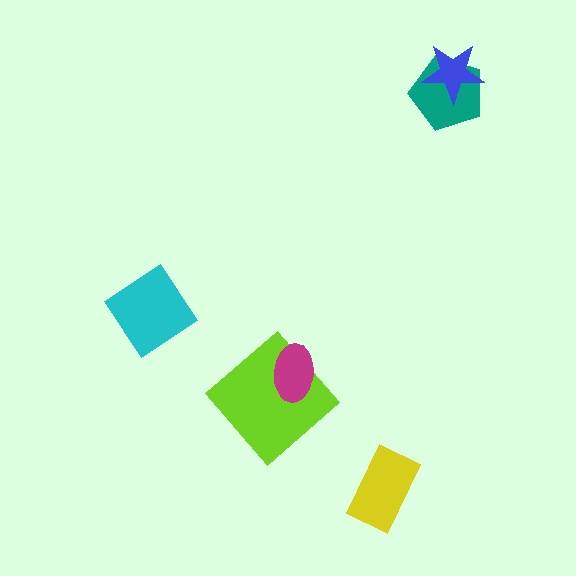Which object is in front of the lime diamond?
The magenta ellipse is in front of the lime diamond.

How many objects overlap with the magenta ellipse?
1 object overlaps with the magenta ellipse.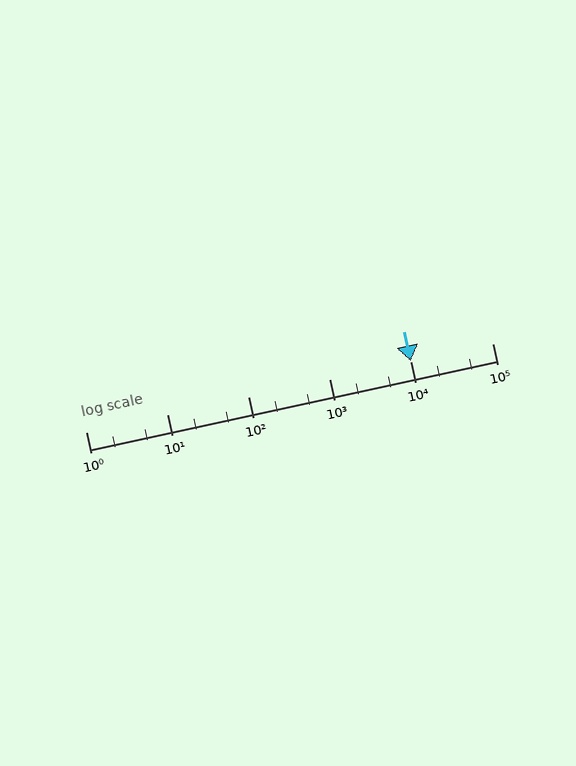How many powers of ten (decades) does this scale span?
The scale spans 5 decades, from 1 to 100000.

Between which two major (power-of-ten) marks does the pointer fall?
The pointer is between 10000 and 100000.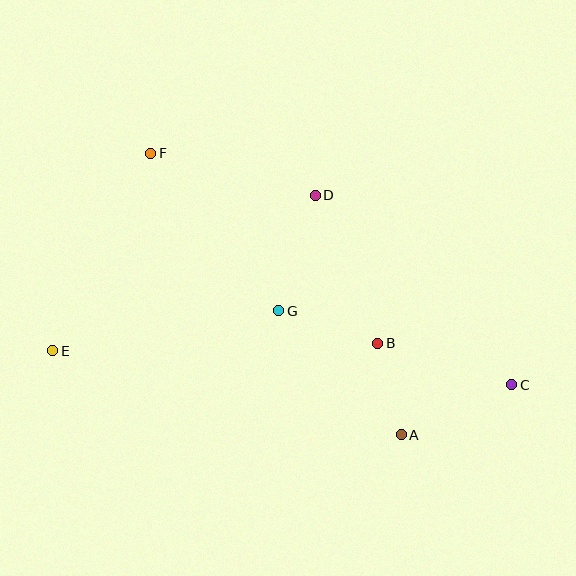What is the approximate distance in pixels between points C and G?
The distance between C and G is approximately 244 pixels.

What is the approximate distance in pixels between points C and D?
The distance between C and D is approximately 273 pixels.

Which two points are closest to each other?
Points A and B are closest to each other.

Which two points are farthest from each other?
Points C and E are farthest from each other.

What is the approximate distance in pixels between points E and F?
The distance between E and F is approximately 221 pixels.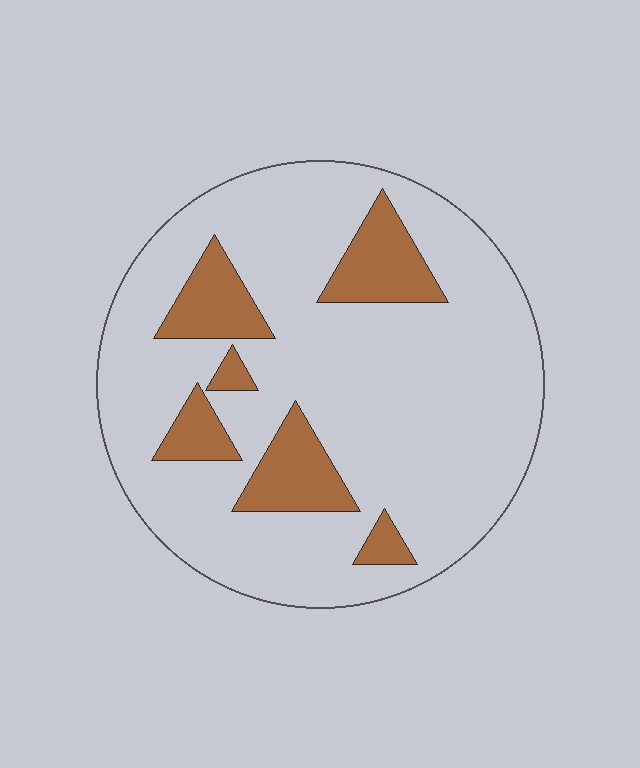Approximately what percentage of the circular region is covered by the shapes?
Approximately 20%.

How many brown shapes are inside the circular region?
6.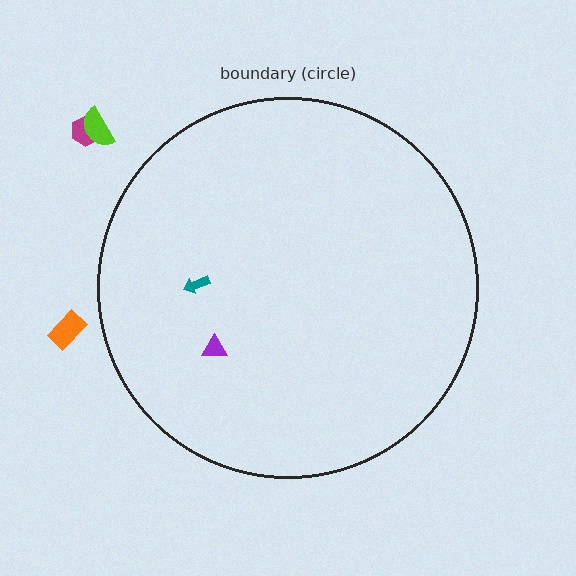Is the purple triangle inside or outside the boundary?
Inside.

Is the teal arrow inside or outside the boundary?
Inside.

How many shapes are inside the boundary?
2 inside, 3 outside.